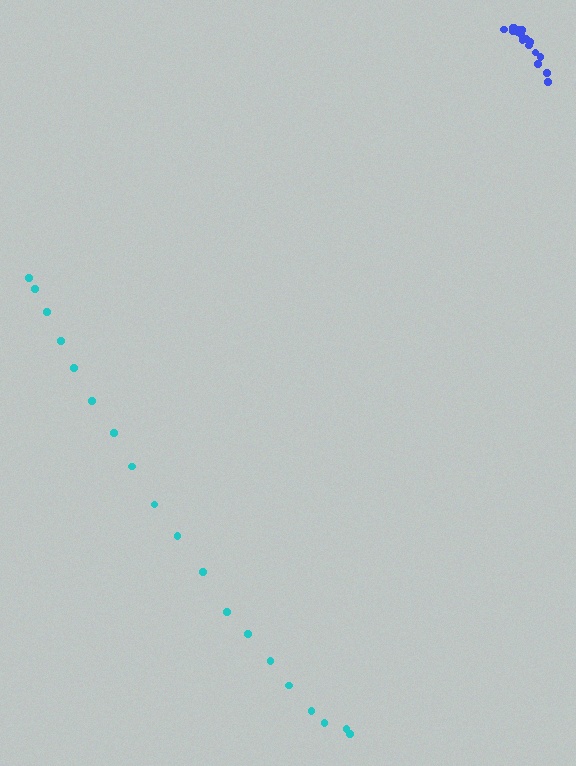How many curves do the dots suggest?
There are 2 distinct paths.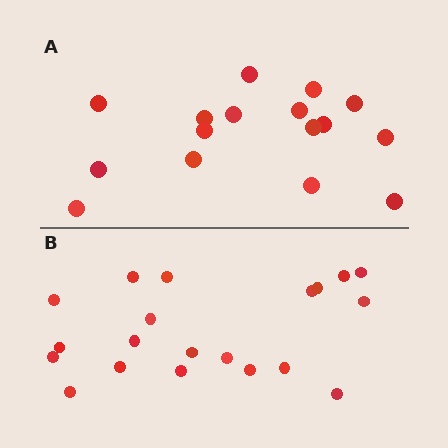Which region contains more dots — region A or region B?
Region B (the bottom region) has more dots.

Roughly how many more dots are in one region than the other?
Region B has about 4 more dots than region A.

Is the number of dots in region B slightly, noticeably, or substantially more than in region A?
Region B has noticeably more, but not dramatically so. The ratio is roughly 1.2 to 1.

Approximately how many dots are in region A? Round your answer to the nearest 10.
About 20 dots. (The exact count is 16, which rounds to 20.)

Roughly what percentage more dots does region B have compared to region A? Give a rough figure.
About 25% more.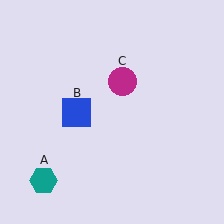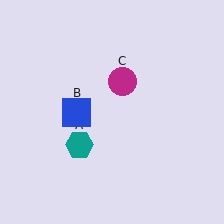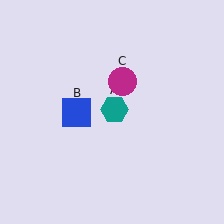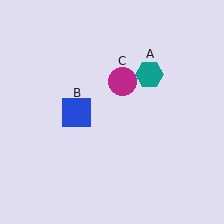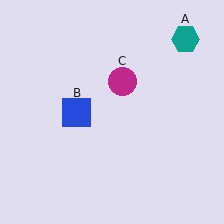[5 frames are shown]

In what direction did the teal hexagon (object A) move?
The teal hexagon (object A) moved up and to the right.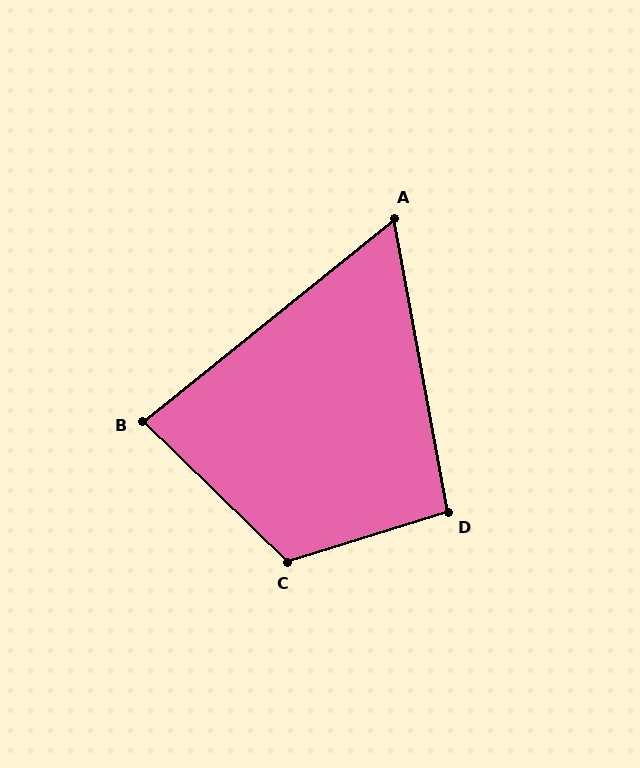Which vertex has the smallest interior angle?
A, at approximately 62 degrees.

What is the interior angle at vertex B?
Approximately 83 degrees (acute).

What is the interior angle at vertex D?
Approximately 97 degrees (obtuse).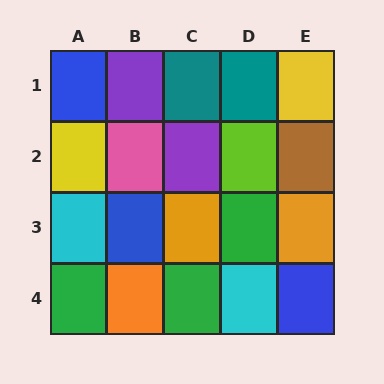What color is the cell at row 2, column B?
Pink.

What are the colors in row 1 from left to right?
Blue, purple, teal, teal, yellow.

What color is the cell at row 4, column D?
Cyan.